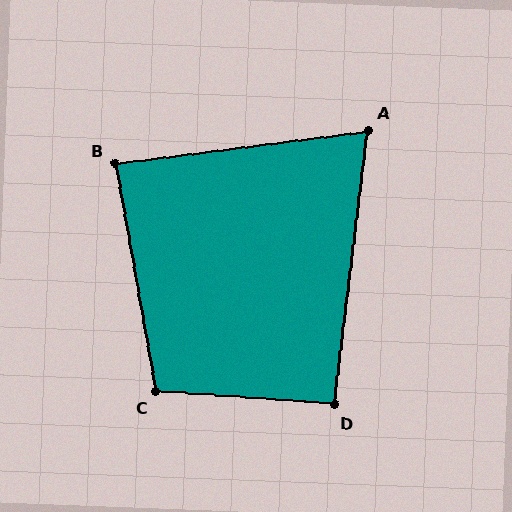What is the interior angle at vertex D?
Approximately 93 degrees (approximately right).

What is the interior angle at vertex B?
Approximately 87 degrees (approximately right).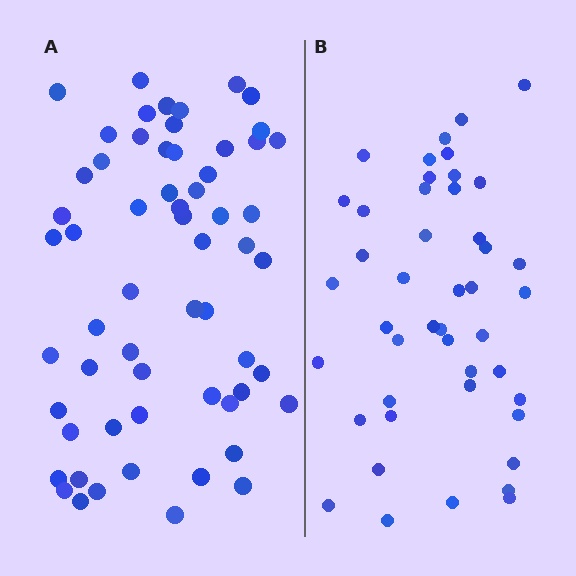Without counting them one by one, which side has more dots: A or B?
Region A (the left region) has more dots.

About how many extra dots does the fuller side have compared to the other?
Region A has approximately 15 more dots than region B.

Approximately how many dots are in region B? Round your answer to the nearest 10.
About 40 dots. (The exact count is 45, which rounds to 40.)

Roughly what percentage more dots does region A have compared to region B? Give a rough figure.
About 35% more.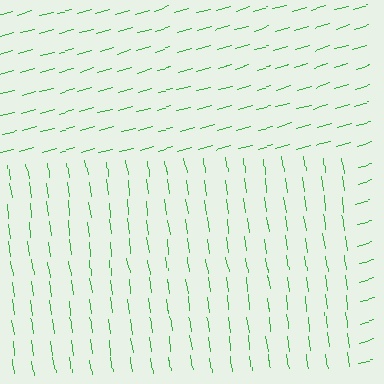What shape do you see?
I see a rectangle.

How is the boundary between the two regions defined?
The boundary is defined purely by a change in line orientation (approximately 82 degrees difference). All lines are the same color and thickness.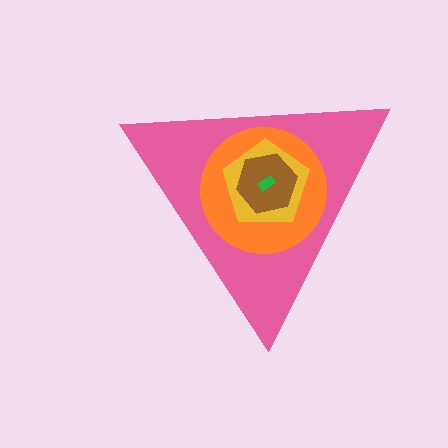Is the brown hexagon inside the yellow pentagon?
Yes.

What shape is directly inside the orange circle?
The yellow pentagon.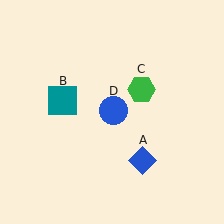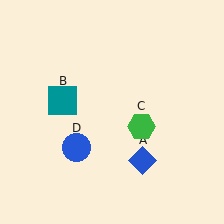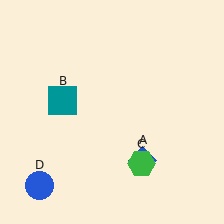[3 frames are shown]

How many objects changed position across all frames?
2 objects changed position: green hexagon (object C), blue circle (object D).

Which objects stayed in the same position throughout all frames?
Blue diamond (object A) and teal square (object B) remained stationary.